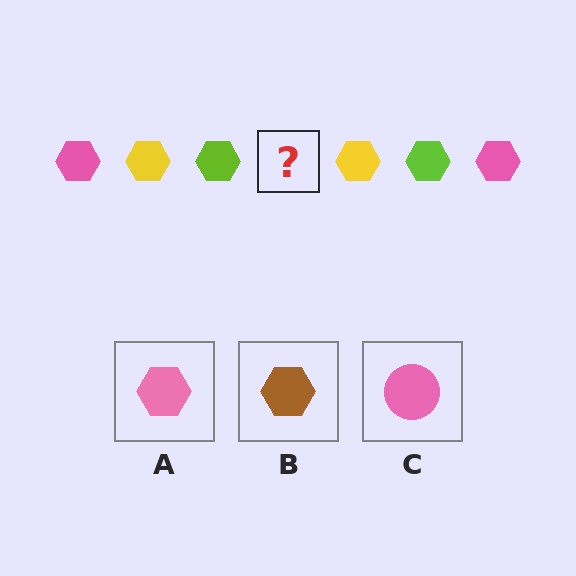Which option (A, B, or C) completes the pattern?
A.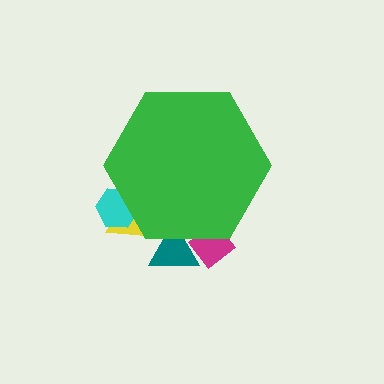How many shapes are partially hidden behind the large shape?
4 shapes are partially hidden.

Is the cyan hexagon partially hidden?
Yes, the cyan hexagon is partially hidden behind the green hexagon.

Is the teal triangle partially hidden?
Yes, the teal triangle is partially hidden behind the green hexagon.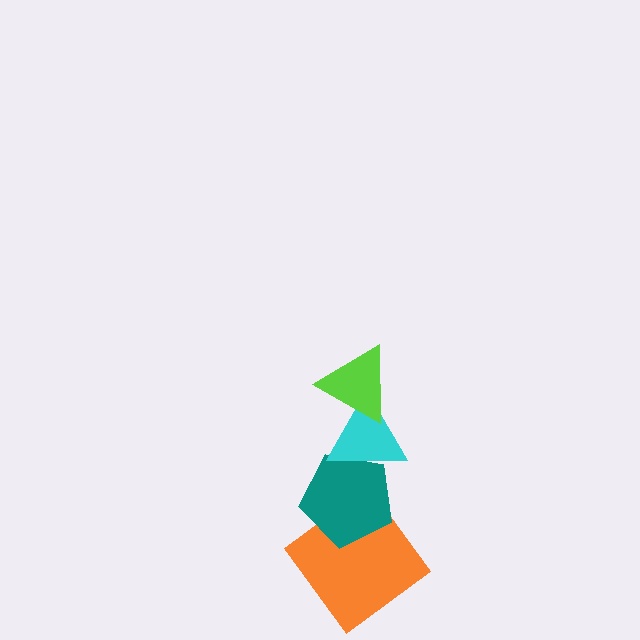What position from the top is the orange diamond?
The orange diamond is 4th from the top.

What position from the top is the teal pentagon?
The teal pentagon is 3rd from the top.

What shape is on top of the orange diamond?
The teal pentagon is on top of the orange diamond.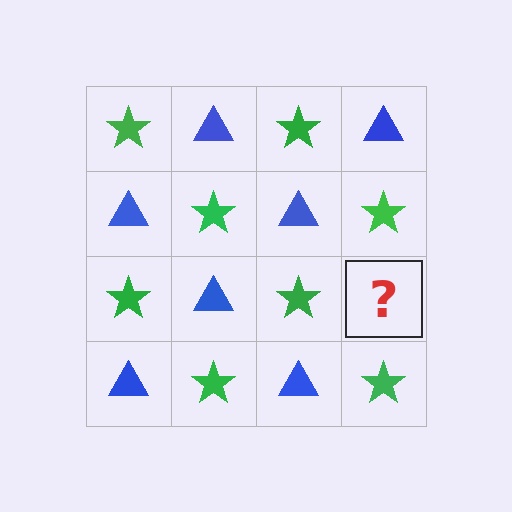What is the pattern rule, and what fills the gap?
The rule is that it alternates green star and blue triangle in a checkerboard pattern. The gap should be filled with a blue triangle.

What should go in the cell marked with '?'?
The missing cell should contain a blue triangle.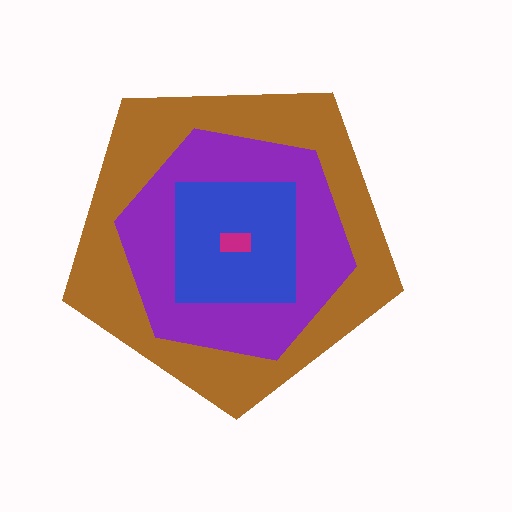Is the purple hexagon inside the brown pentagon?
Yes.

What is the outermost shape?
The brown pentagon.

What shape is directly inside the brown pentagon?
The purple hexagon.